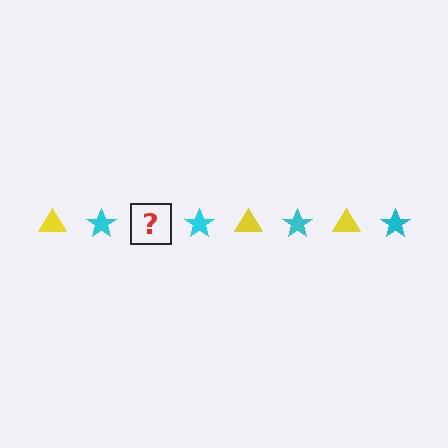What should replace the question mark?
The question mark should be replaced with a yellow triangle.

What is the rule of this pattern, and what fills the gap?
The rule is that the pattern alternates between yellow triangle and cyan star. The gap should be filled with a yellow triangle.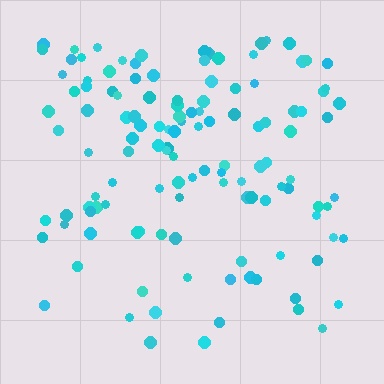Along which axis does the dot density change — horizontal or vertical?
Vertical.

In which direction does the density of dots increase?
From bottom to top, with the top side densest.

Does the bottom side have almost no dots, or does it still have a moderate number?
Still a moderate number, just noticeably fewer than the top.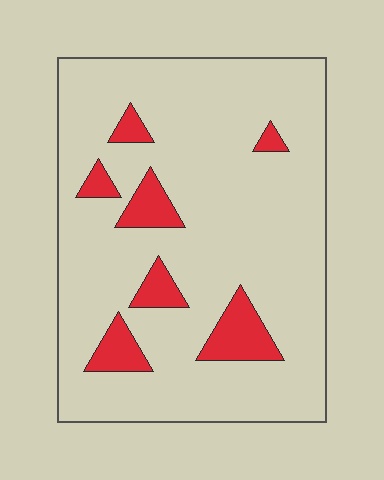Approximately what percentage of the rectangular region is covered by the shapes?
Approximately 10%.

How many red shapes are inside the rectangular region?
7.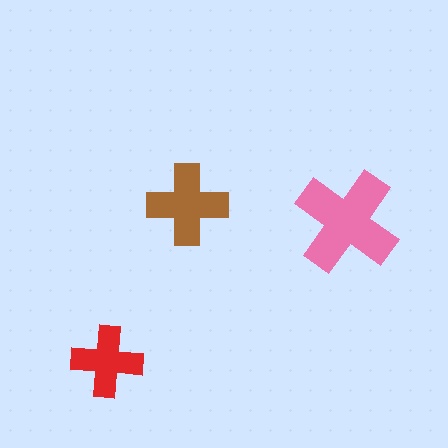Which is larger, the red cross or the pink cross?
The pink one.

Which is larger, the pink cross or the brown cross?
The pink one.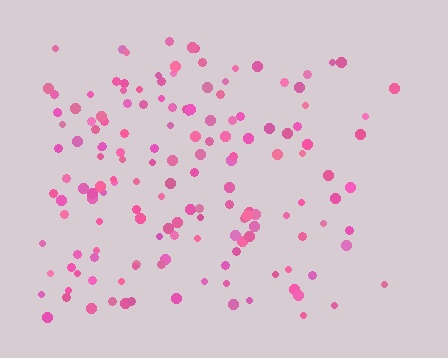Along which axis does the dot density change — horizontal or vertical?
Horizontal.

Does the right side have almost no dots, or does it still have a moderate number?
Still a moderate number, just noticeably fewer than the left.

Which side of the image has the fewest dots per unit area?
The right.